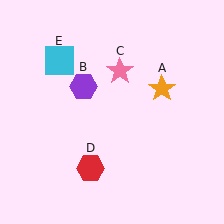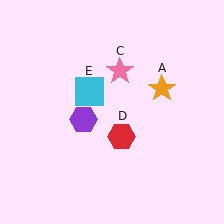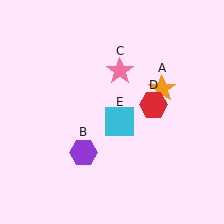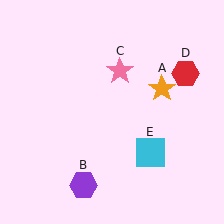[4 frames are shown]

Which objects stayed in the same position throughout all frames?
Orange star (object A) and pink star (object C) remained stationary.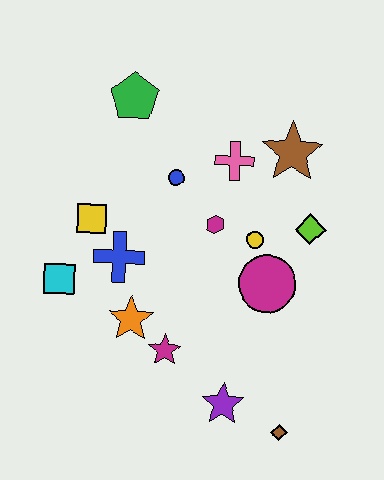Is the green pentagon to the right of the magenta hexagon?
No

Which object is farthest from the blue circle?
The brown diamond is farthest from the blue circle.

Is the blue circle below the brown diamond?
No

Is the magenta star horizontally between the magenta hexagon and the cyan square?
Yes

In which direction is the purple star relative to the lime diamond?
The purple star is below the lime diamond.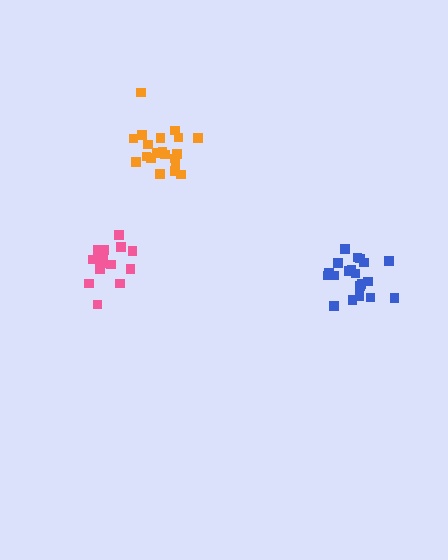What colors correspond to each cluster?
The clusters are colored: pink, blue, orange.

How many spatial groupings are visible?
There are 3 spatial groupings.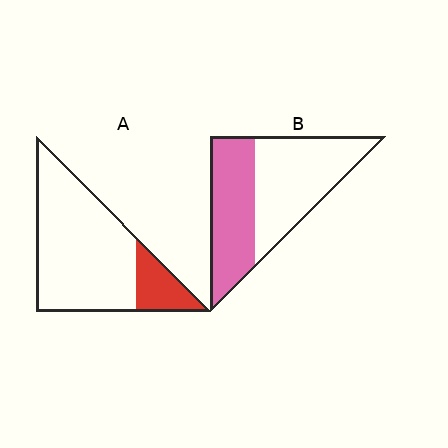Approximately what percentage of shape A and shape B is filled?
A is approximately 20% and B is approximately 45%.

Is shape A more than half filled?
No.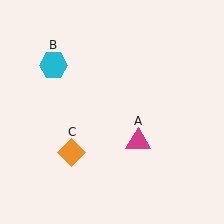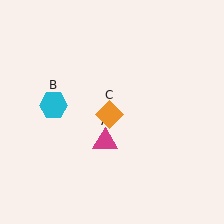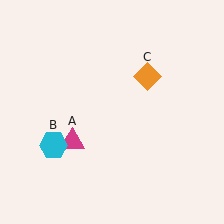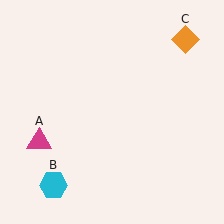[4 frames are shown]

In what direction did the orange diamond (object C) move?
The orange diamond (object C) moved up and to the right.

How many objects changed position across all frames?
3 objects changed position: magenta triangle (object A), cyan hexagon (object B), orange diamond (object C).